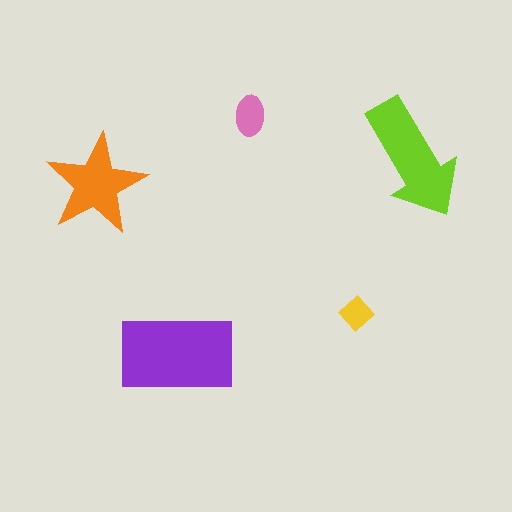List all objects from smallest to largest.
The yellow diamond, the pink ellipse, the orange star, the lime arrow, the purple rectangle.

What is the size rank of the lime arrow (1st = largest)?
2nd.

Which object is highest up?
The pink ellipse is topmost.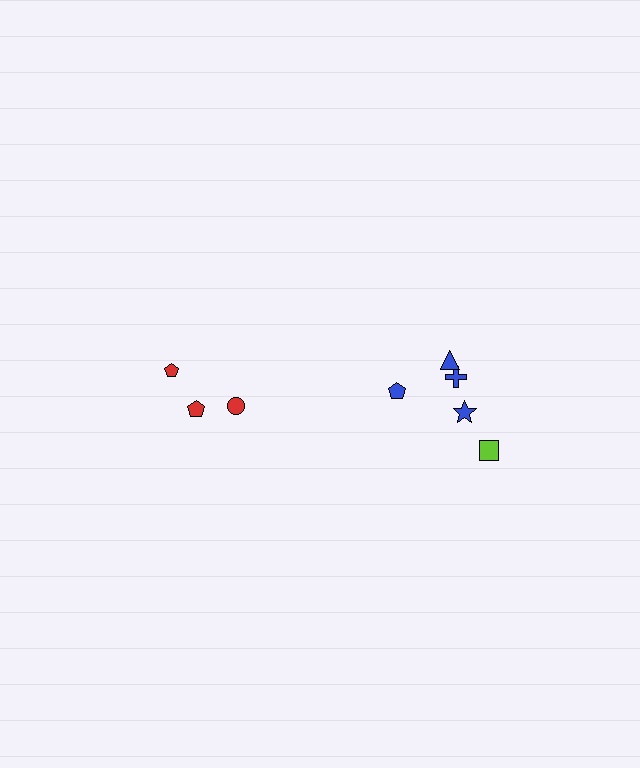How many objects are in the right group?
There are 5 objects.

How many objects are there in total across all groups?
There are 8 objects.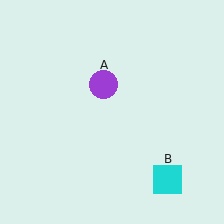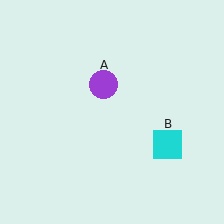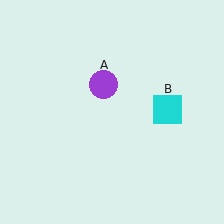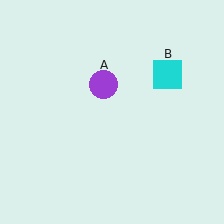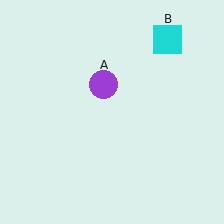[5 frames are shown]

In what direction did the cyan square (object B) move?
The cyan square (object B) moved up.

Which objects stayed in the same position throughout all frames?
Purple circle (object A) remained stationary.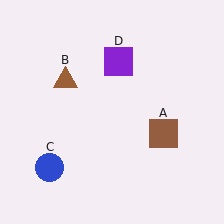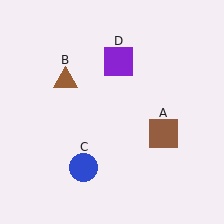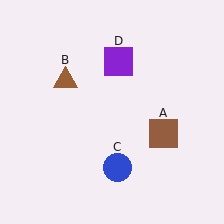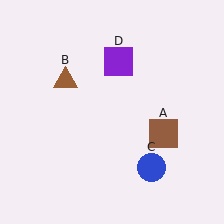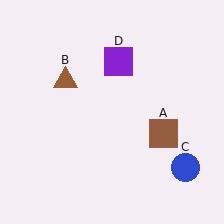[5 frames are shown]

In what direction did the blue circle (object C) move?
The blue circle (object C) moved right.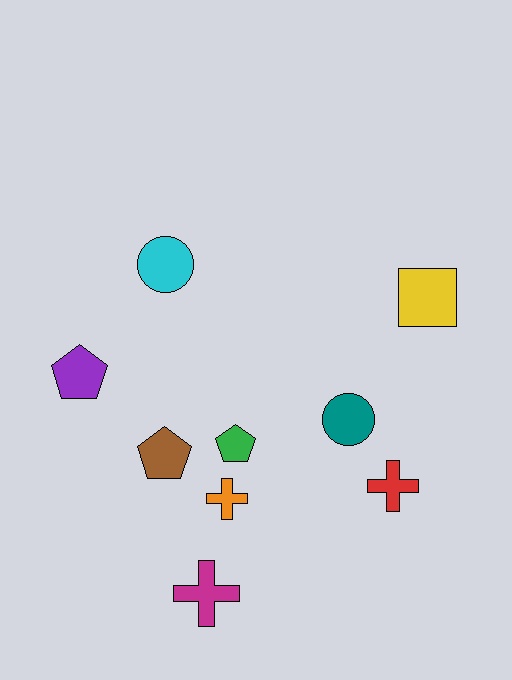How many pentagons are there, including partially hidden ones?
There are 3 pentagons.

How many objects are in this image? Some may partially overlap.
There are 9 objects.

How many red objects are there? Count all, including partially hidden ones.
There is 1 red object.